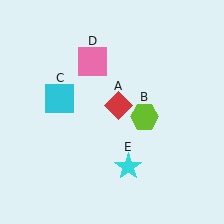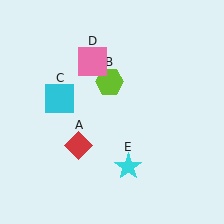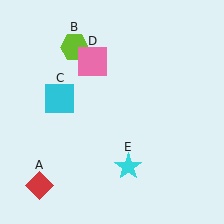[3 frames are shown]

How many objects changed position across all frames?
2 objects changed position: red diamond (object A), lime hexagon (object B).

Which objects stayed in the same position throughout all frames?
Cyan square (object C) and pink square (object D) and cyan star (object E) remained stationary.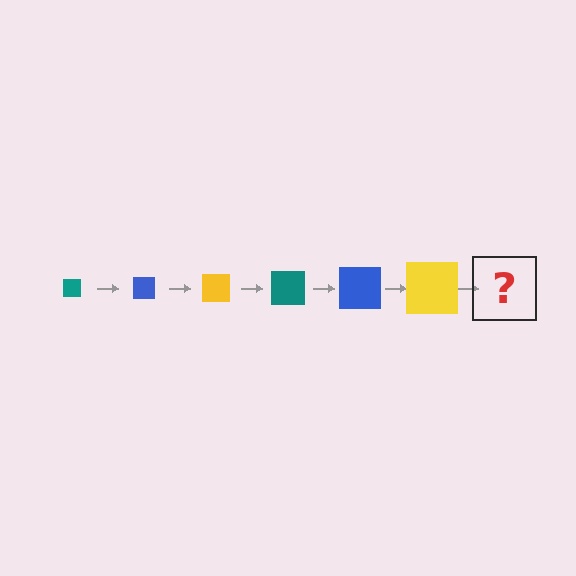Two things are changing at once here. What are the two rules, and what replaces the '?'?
The two rules are that the square grows larger each step and the color cycles through teal, blue, and yellow. The '?' should be a teal square, larger than the previous one.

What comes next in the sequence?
The next element should be a teal square, larger than the previous one.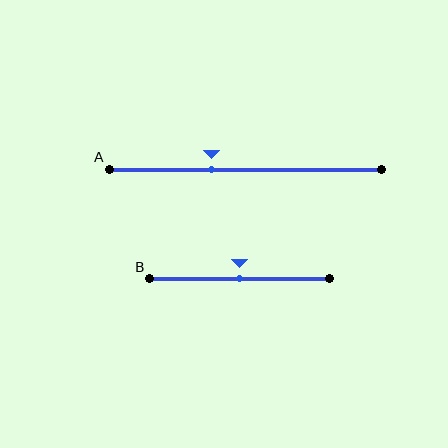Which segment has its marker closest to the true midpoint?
Segment B has its marker closest to the true midpoint.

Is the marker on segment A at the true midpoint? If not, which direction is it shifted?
No, the marker on segment A is shifted to the left by about 12% of the segment length.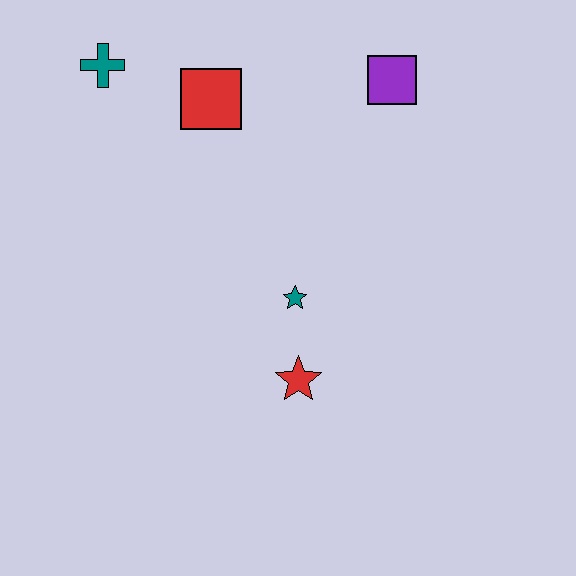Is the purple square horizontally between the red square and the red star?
No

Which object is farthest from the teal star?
The teal cross is farthest from the teal star.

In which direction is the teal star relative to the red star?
The teal star is above the red star.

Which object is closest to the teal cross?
The red square is closest to the teal cross.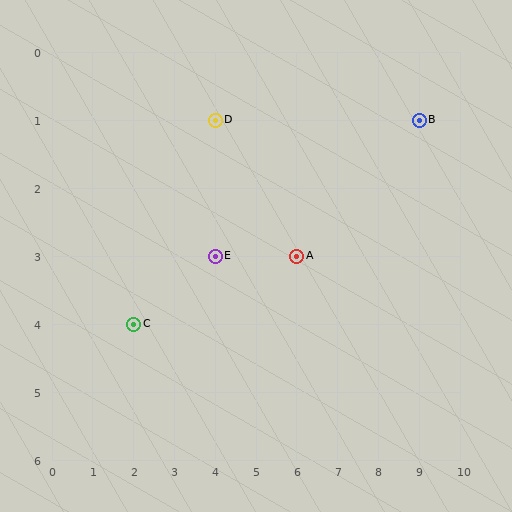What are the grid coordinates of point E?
Point E is at grid coordinates (4, 3).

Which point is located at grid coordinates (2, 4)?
Point C is at (2, 4).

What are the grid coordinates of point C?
Point C is at grid coordinates (2, 4).